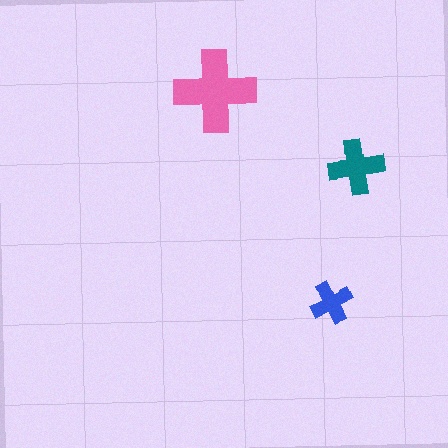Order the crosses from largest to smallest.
the pink one, the teal one, the blue one.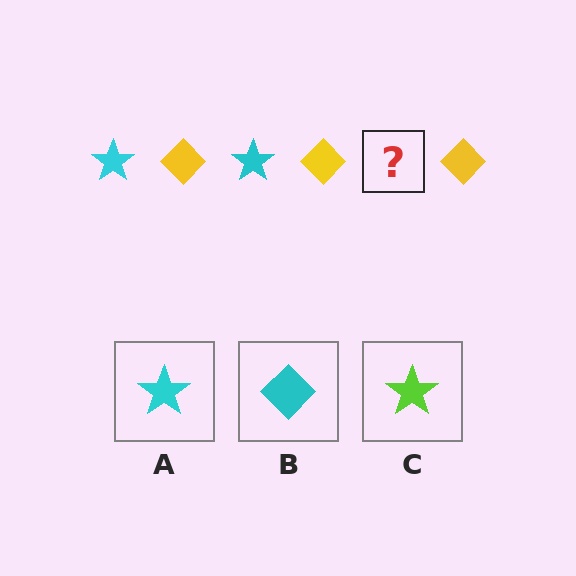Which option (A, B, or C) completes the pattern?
A.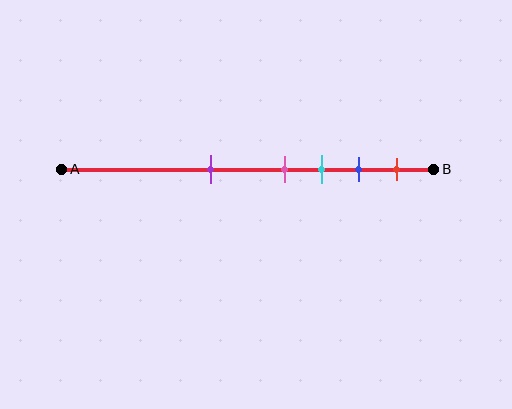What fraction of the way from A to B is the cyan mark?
The cyan mark is approximately 70% (0.7) of the way from A to B.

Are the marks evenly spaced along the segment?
No, the marks are not evenly spaced.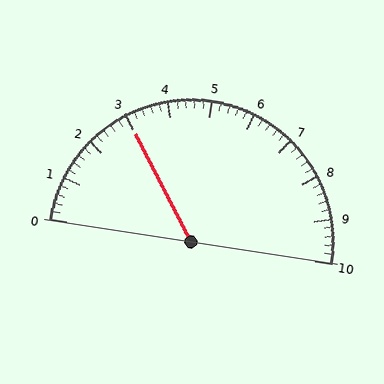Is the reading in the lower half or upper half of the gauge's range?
The reading is in the lower half of the range (0 to 10).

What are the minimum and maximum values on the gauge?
The gauge ranges from 0 to 10.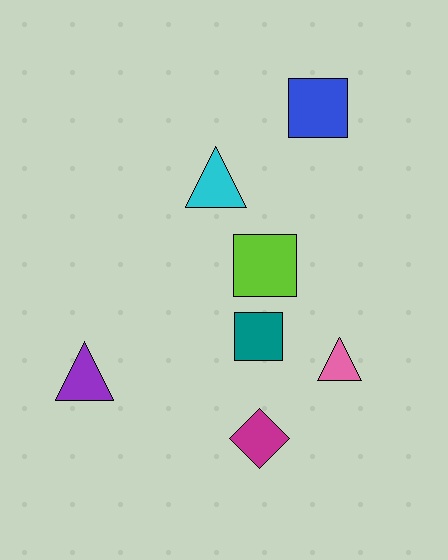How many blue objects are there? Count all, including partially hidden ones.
There is 1 blue object.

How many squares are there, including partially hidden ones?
There are 3 squares.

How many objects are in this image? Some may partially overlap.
There are 7 objects.